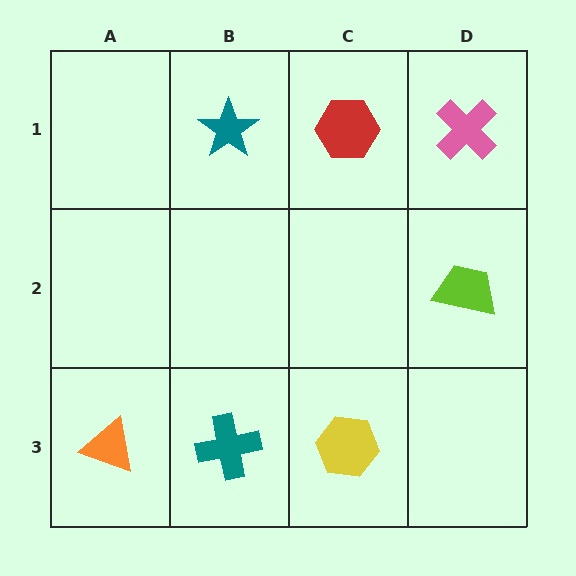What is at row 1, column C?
A red hexagon.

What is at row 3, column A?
An orange triangle.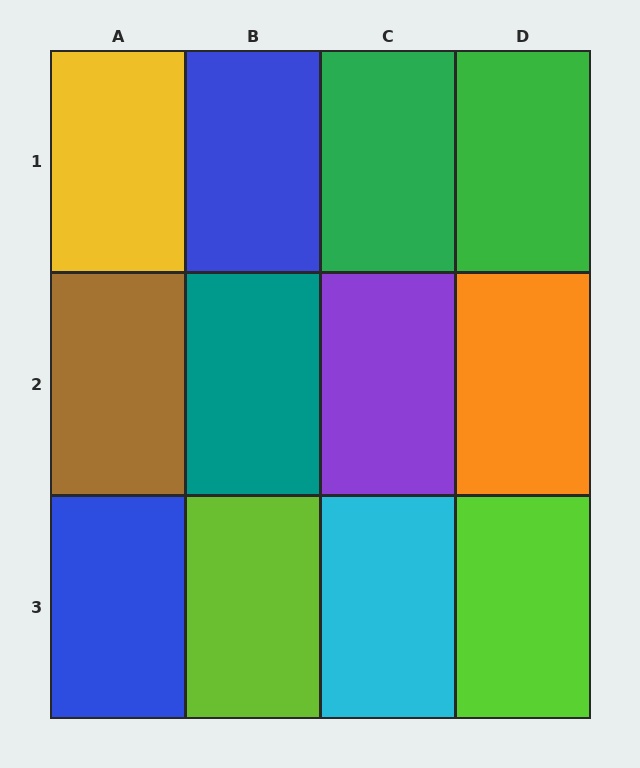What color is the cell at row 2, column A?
Brown.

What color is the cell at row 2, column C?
Purple.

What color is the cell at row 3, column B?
Lime.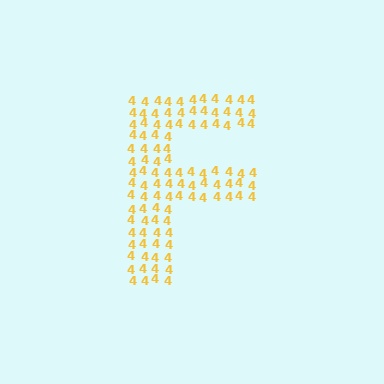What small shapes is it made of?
It is made of small digit 4's.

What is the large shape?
The large shape is the letter F.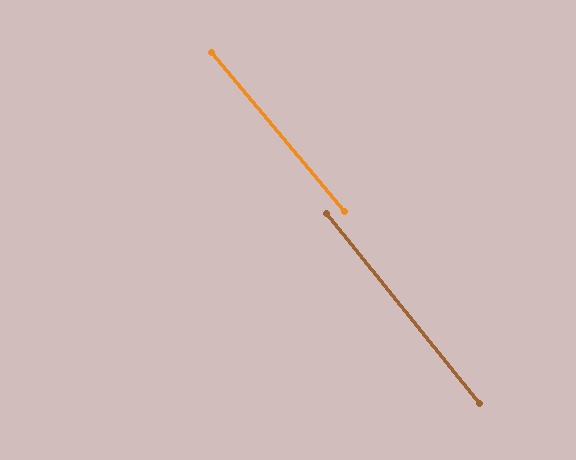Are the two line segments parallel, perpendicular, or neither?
Parallel — their directions differ by only 1.2°.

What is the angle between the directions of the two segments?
Approximately 1 degree.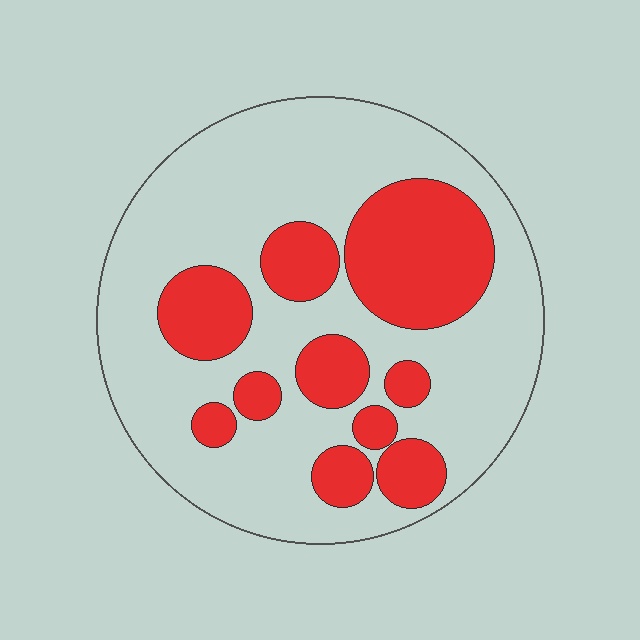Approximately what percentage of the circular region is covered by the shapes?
Approximately 30%.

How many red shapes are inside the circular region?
10.